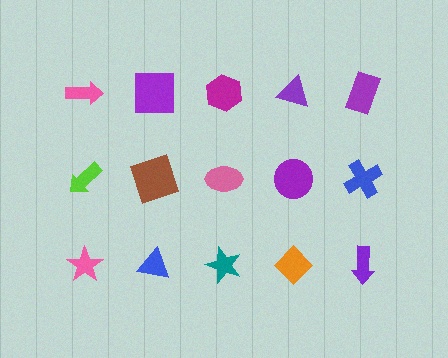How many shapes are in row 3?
5 shapes.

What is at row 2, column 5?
A blue cross.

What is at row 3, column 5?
A purple arrow.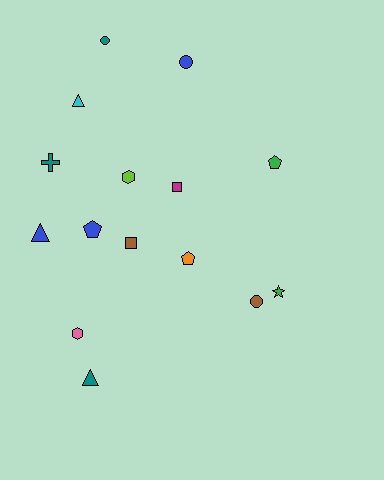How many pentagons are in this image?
There are 3 pentagons.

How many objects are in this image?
There are 15 objects.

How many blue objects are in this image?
There are 3 blue objects.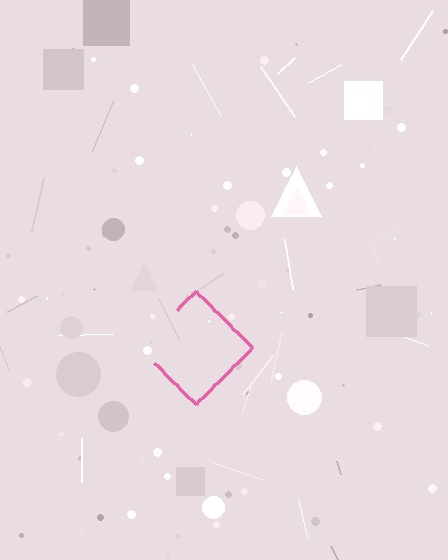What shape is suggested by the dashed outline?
The dashed outline suggests a diamond.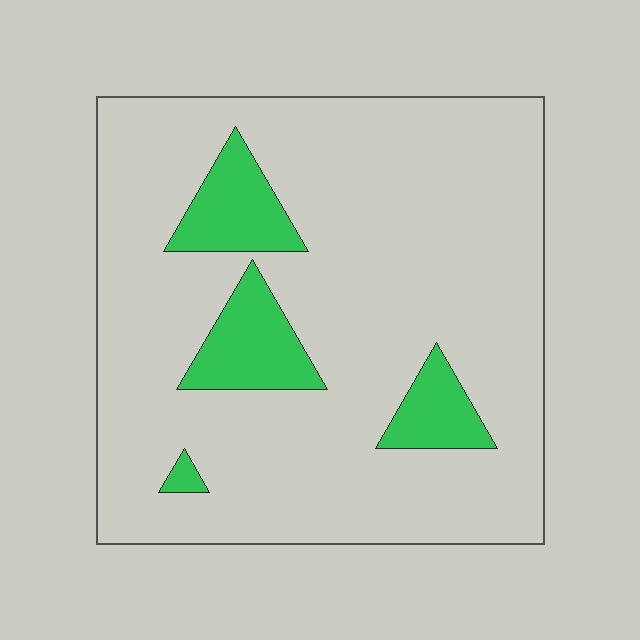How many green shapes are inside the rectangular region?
4.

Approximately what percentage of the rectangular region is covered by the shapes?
Approximately 15%.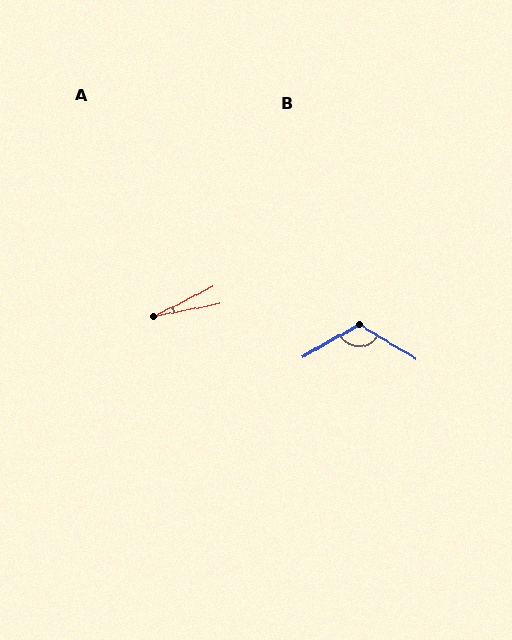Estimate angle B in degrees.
Approximately 119 degrees.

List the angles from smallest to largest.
A (16°), B (119°).